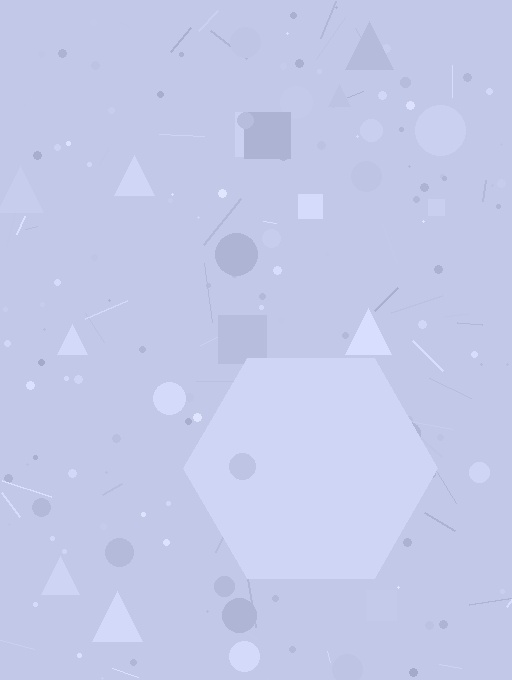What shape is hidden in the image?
A hexagon is hidden in the image.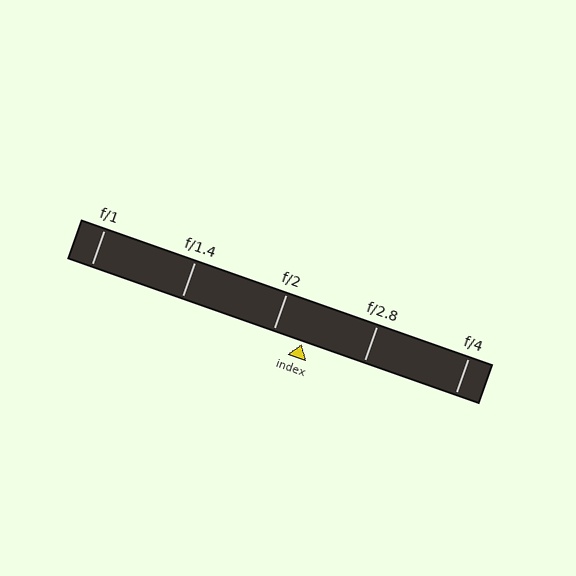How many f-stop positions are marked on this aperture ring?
There are 5 f-stop positions marked.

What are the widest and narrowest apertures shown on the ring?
The widest aperture shown is f/1 and the narrowest is f/4.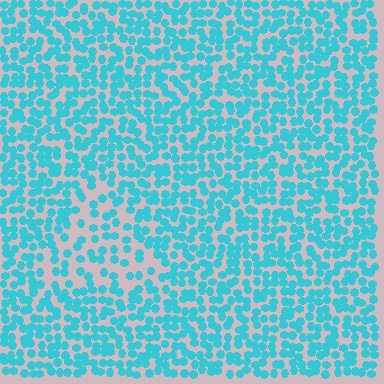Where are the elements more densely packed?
The elements are more densely packed outside the triangle boundary.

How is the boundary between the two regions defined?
The boundary is defined by a change in element density (approximately 1.8x ratio). All elements are the same color, size, and shape.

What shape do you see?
I see a triangle.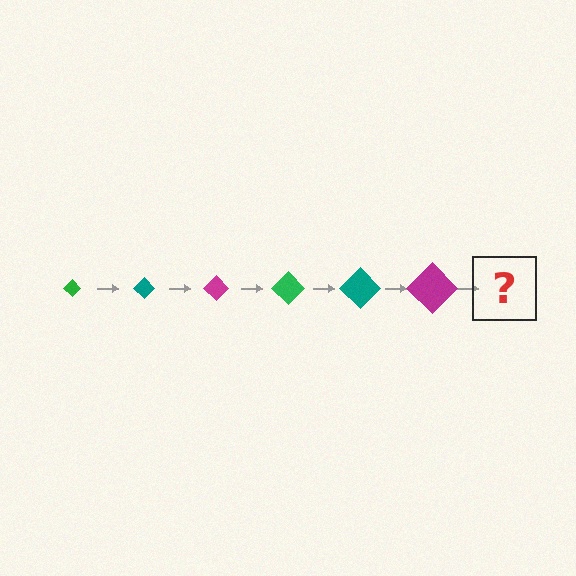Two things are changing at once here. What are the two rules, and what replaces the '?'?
The two rules are that the diamond grows larger each step and the color cycles through green, teal, and magenta. The '?' should be a green diamond, larger than the previous one.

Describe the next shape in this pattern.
It should be a green diamond, larger than the previous one.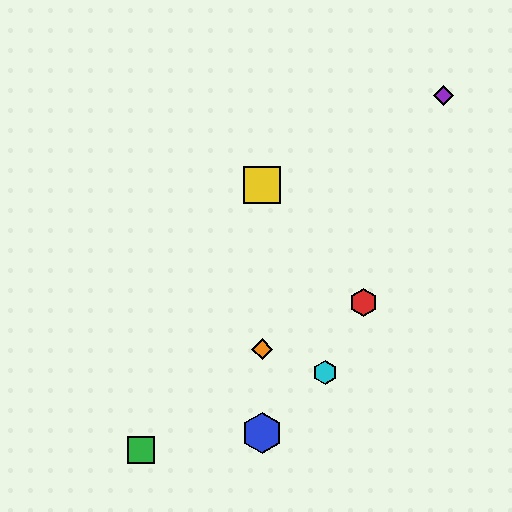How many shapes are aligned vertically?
3 shapes (the blue hexagon, the yellow square, the orange diamond) are aligned vertically.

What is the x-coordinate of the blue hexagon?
The blue hexagon is at x≈262.